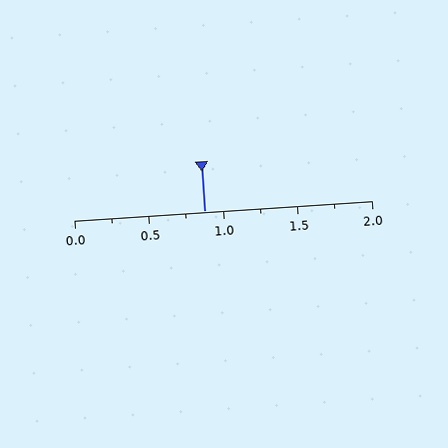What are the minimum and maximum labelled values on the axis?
The axis runs from 0.0 to 2.0.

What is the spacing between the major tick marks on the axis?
The major ticks are spaced 0.5 apart.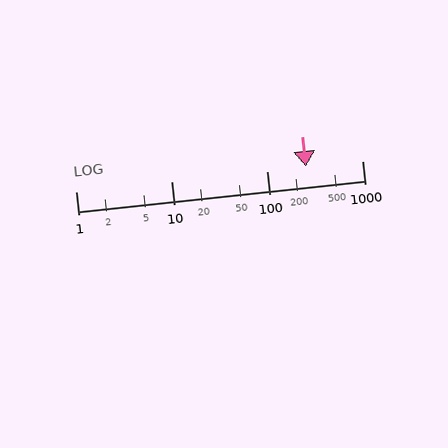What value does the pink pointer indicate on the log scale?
The pointer indicates approximately 260.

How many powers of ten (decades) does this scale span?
The scale spans 3 decades, from 1 to 1000.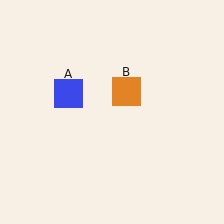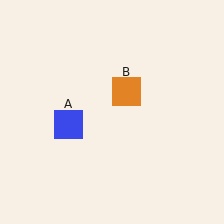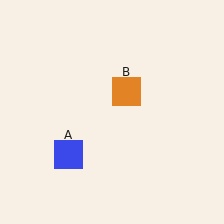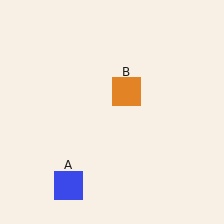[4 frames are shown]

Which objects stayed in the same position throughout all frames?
Orange square (object B) remained stationary.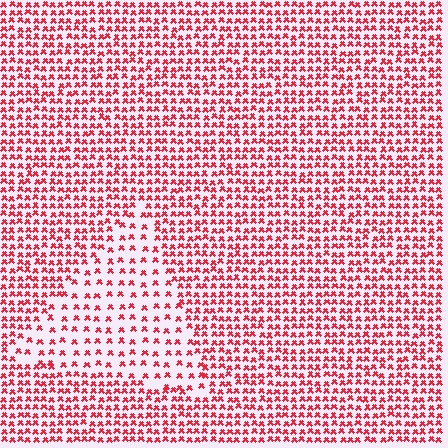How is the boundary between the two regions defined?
The boundary is defined by a change in element density (approximately 2.1x ratio). All elements are the same color, size, and shape.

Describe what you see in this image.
The image contains small red elements arranged at two different densities. A triangle-shaped region is visible where the elements are less densely packed than the surrounding area.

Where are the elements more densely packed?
The elements are more densely packed outside the triangle boundary.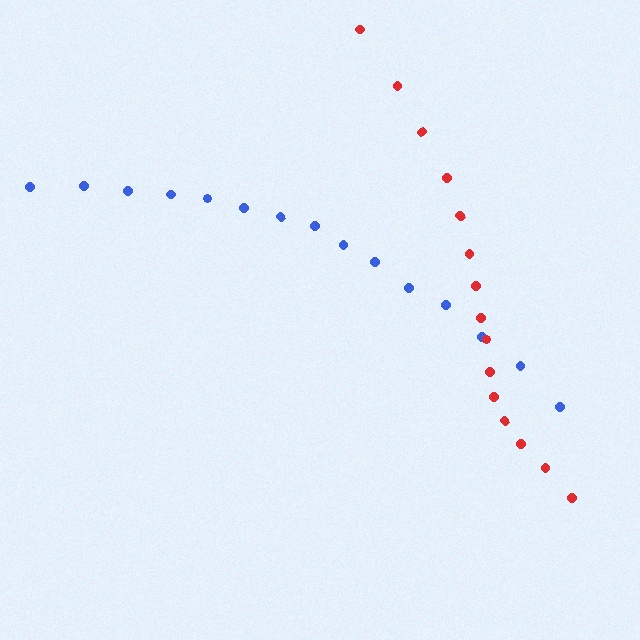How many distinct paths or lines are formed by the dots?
There are 2 distinct paths.